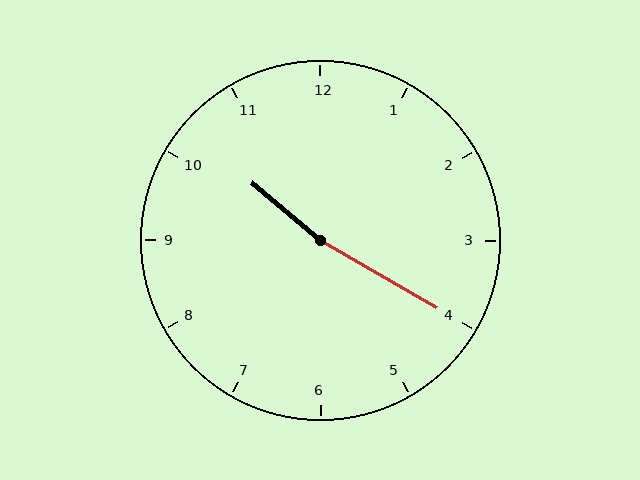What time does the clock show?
10:20.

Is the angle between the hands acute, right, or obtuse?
It is obtuse.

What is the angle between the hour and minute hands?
Approximately 170 degrees.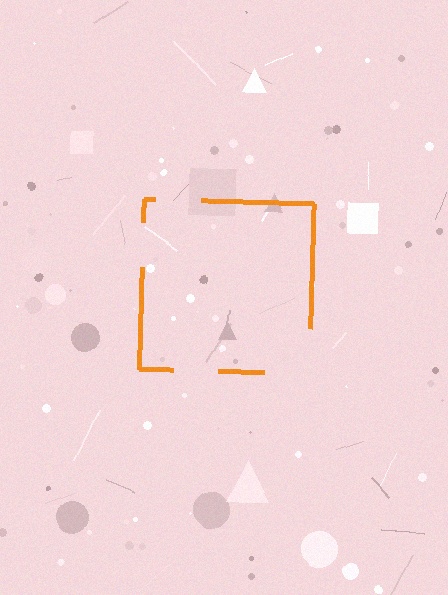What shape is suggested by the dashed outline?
The dashed outline suggests a square.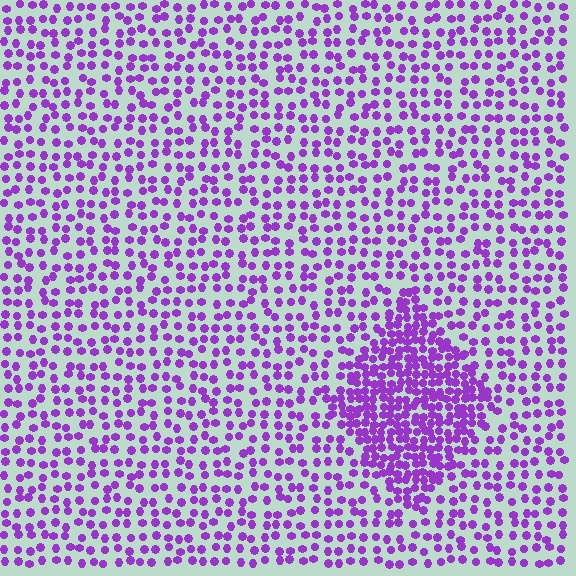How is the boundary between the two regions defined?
The boundary is defined by a change in element density (approximately 2.3x ratio). All elements are the same color, size, and shape.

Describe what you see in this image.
The image contains small purple elements arranged at two different densities. A diamond-shaped region is visible where the elements are more densely packed than the surrounding area.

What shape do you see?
I see a diamond.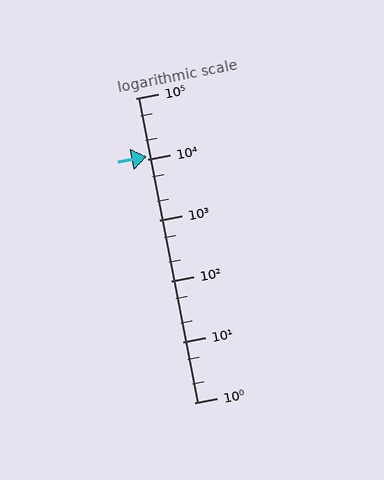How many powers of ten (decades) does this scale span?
The scale spans 5 decades, from 1 to 100000.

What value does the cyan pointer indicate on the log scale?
The pointer indicates approximately 11000.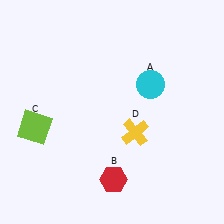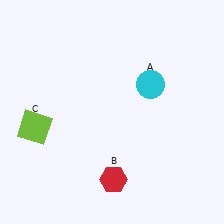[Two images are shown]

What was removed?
The yellow cross (D) was removed in Image 2.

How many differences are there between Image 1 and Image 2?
There is 1 difference between the two images.